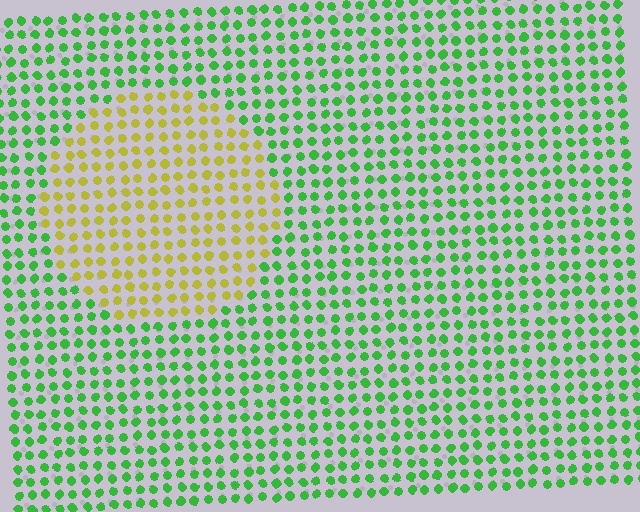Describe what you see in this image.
The image is filled with small green elements in a uniform arrangement. A circle-shaped region is visible where the elements are tinted to a slightly different hue, forming a subtle color boundary.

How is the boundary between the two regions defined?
The boundary is defined purely by a slight shift in hue (about 62 degrees). Spacing, size, and orientation are identical on both sides.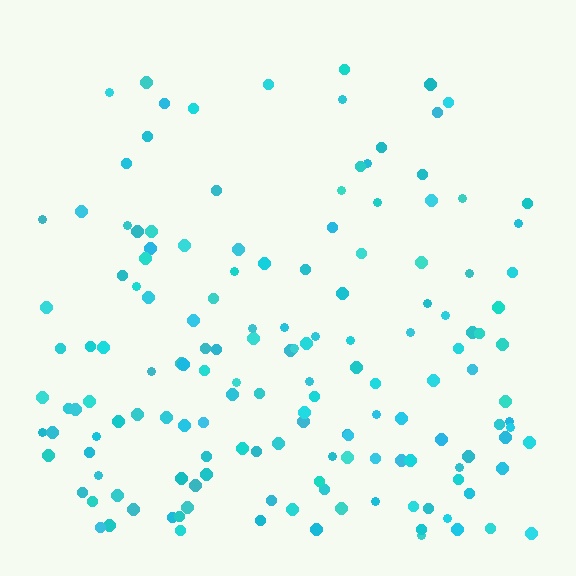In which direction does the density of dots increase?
From top to bottom, with the bottom side densest.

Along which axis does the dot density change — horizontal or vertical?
Vertical.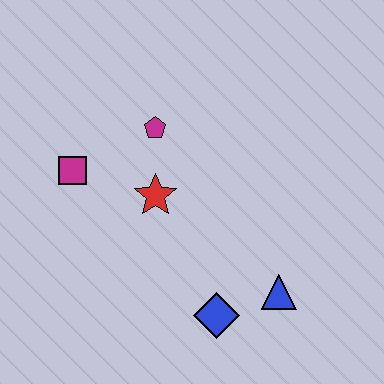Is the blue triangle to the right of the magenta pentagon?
Yes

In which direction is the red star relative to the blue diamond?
The red star is above the blue diamond.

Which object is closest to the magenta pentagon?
The red star is closest to the magenta pentagon.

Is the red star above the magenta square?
No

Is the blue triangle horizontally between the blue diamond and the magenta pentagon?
No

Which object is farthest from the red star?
The blue triangle is farthest from the red star.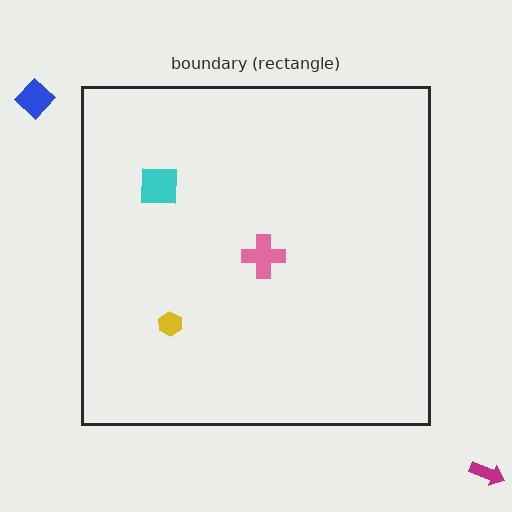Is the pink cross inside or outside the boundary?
Inside.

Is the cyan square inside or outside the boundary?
Inside.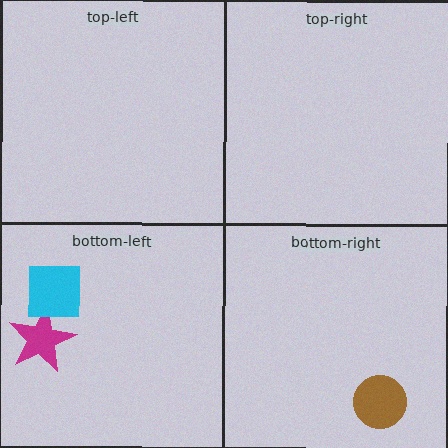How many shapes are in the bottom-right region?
1.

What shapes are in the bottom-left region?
The magenta star, the cyan square.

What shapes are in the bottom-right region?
The brown circle.